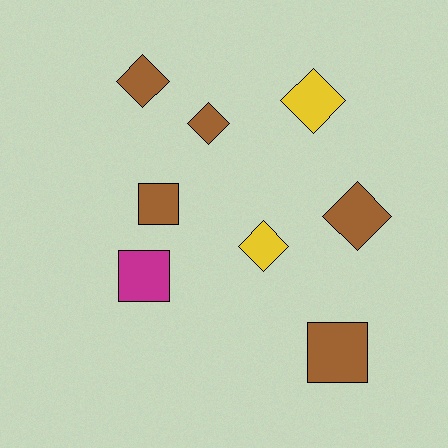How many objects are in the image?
There are 8 objects.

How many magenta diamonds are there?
There are no magenta diamonds.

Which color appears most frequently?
Brown, with 5 objects.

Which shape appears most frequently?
Diamond, with 5 objects.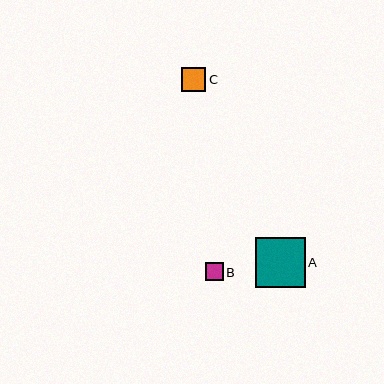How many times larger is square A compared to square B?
Square A is approximately 2.9 times the size of square B.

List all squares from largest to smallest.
From largest to smallest: A, C, B.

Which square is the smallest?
Square B is the smallest with a size of approximately 17 pixels.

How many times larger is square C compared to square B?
Square C is approximately 1.4 times the size of square B.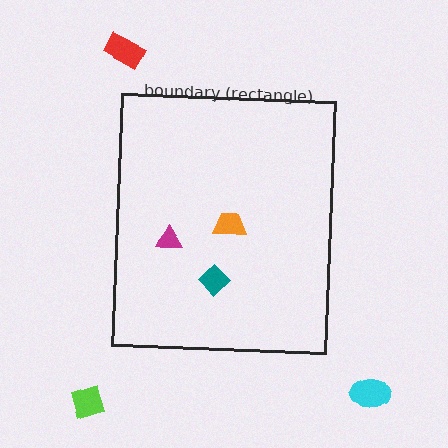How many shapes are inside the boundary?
3 inside, 3 outside.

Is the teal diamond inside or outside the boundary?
Inside.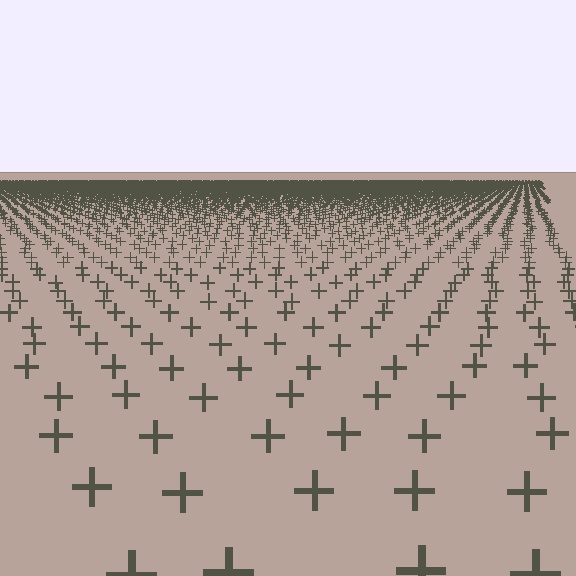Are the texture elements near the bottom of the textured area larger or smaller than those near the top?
Larger. Near the bottom, elements are closer to the viewer and appear at a bigger on-screen size.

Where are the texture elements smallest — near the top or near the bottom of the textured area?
Near the top.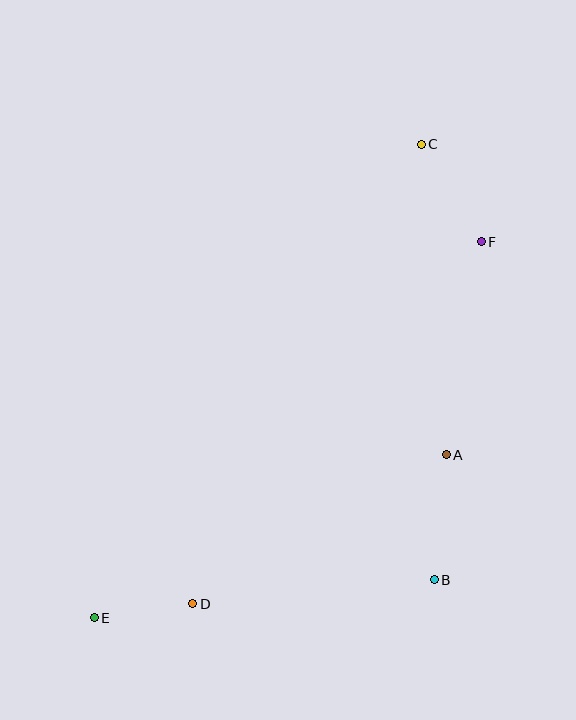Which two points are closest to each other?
Points D and E are closest to each other.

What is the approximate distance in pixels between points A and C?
The distance between A and C is approximately 312 pixels.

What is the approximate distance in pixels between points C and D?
The distance between C and D is approximately 513 pixels.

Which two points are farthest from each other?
Points C and E are farthest from each other.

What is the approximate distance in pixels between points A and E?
The distance between A and E is approximately 388 pixels.